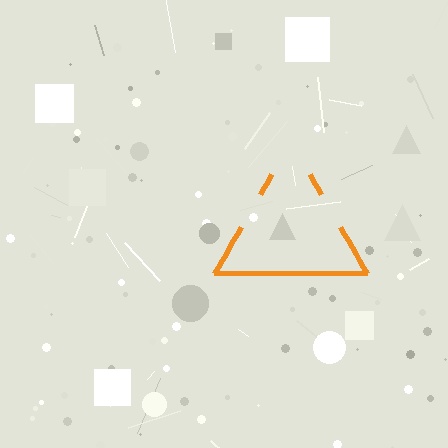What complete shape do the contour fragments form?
The contour fragments form a triangle.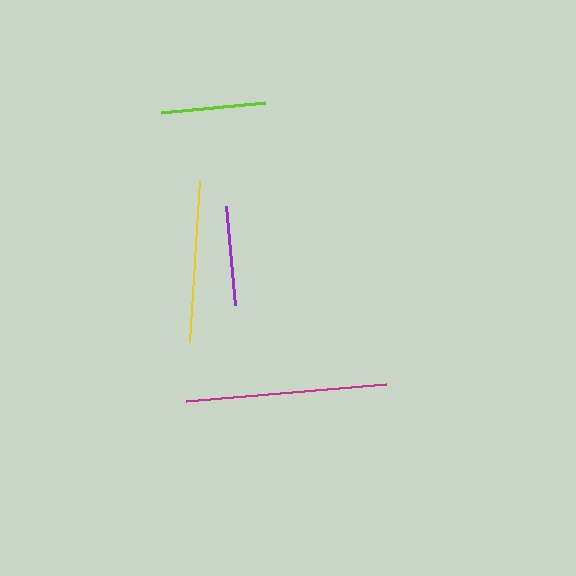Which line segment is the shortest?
The purple line is the shortest at approximately 100 pixels.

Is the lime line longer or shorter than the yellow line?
The yellow line is longer than the lime line.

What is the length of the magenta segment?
The magenta segment is approximately 201 pixels long.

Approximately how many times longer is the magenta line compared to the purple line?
The magenta line is approximately 2.0 times the length of the purple line.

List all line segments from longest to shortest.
From longest to shortest: magenta, yellow, lime, purple.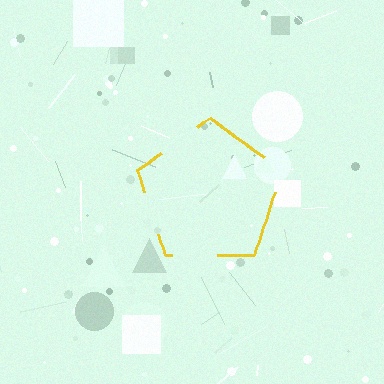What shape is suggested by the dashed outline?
The dashed outline suggests a pentagon.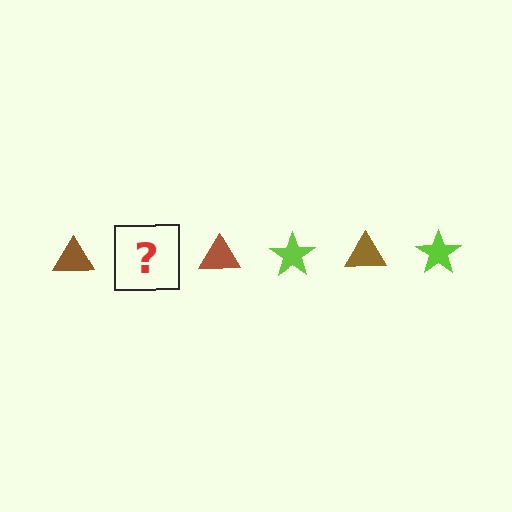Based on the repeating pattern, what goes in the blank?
The blank should be a lime star.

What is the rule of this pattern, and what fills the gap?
The rule is that the pattern alternates between brown triangle and lime star. The gap should be filled with a lime star.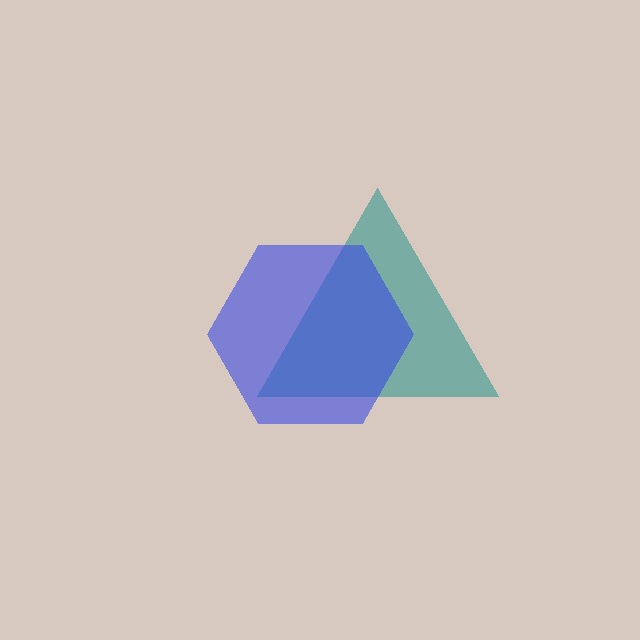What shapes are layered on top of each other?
The layered shapes are: a teal triangle, a blue hexagon.